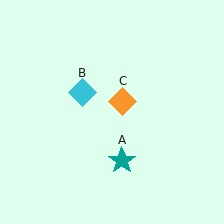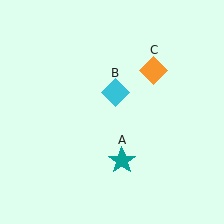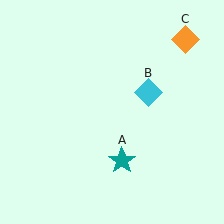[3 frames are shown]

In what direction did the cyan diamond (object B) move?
The cyan diamond (object B) moved right.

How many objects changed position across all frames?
2 objects changed position: cyan diamond (object B), orange diamond (object C).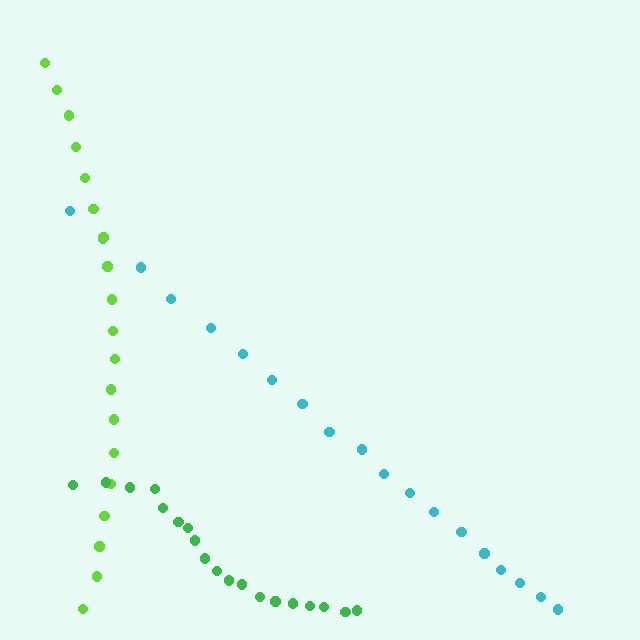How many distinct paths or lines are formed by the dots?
There are 3 distinct paths.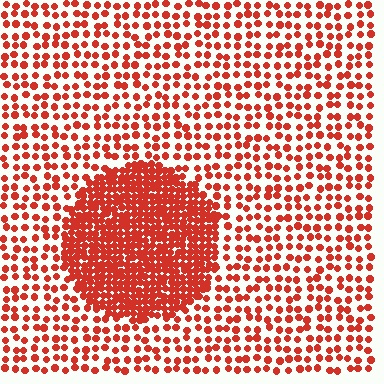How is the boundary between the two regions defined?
The boundary is defined by a change in element density (approximately 2.6x ratio). All elements are the same color, size, and shape.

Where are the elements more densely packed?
The elements are more densely packed inside the circle boundary.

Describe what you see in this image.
The image contains small red elements arranged at two different densities. A circle-shaped region is visible where the elements are more densely packed than the surrounding area.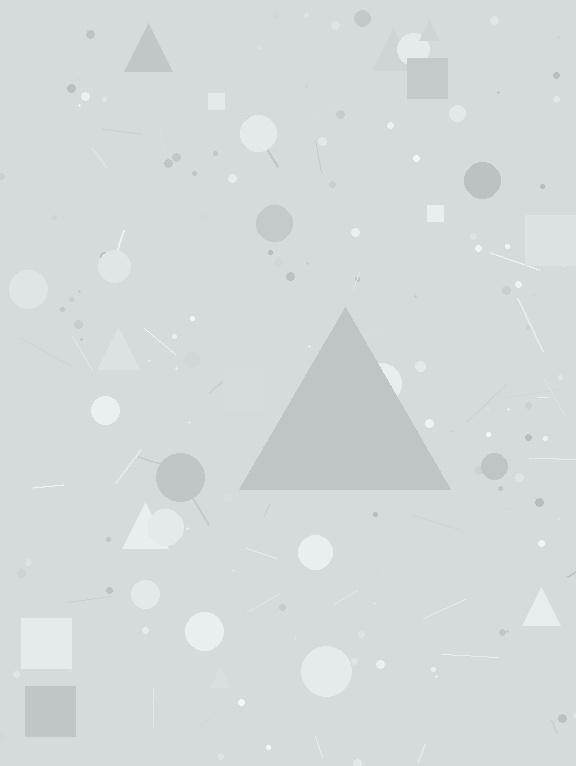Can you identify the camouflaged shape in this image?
The camouflaged shape is a triangle.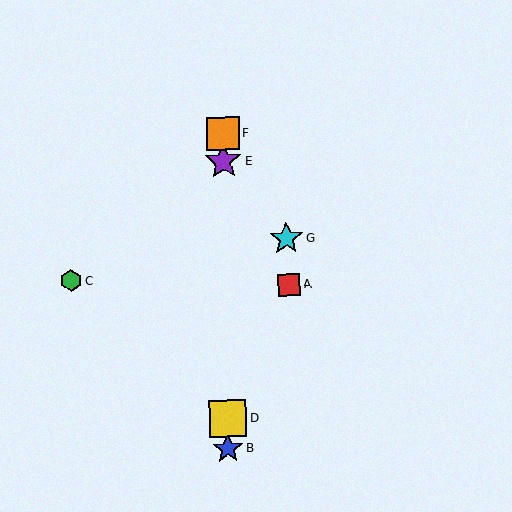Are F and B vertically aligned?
Yes, both are at x≈223.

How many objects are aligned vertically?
4 objects (B, D, E, F) are aligned vertically.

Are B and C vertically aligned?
No, B is at x≈228 and C is at x≈71.